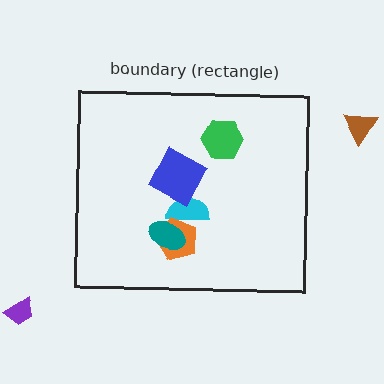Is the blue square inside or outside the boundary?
Inside.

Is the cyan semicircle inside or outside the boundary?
Inside.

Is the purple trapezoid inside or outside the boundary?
Outside.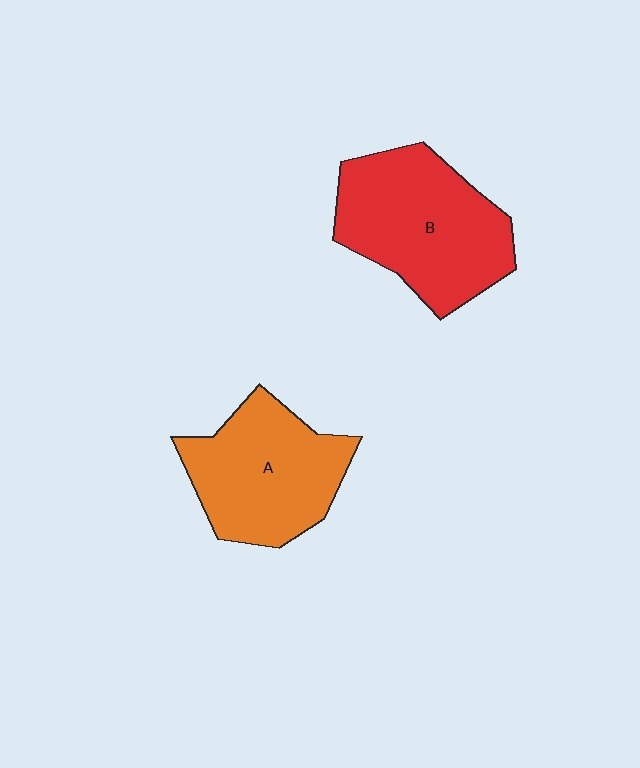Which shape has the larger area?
Shape B (red).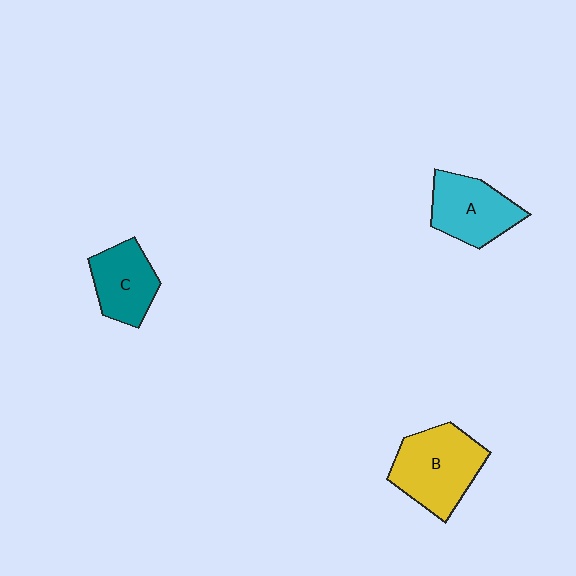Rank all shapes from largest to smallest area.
From largest to smallest: B (yellow), A (cyan), C (teal).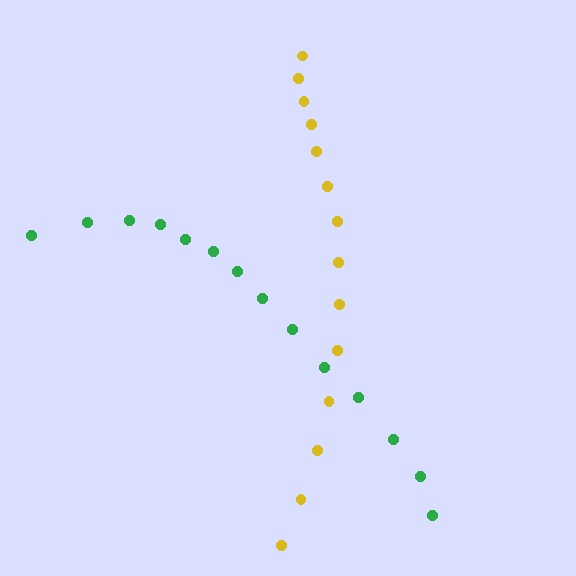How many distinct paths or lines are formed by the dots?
There are 2 distinct paths.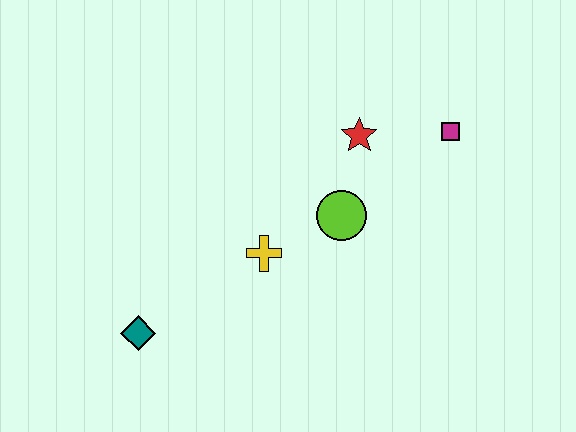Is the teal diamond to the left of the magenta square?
Yes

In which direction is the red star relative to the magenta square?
The red star is to the left of the magenta square.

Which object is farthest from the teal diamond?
The magenta square is farthest from the teal diamond.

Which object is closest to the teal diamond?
The yellow cross is closest to the teal diamond.